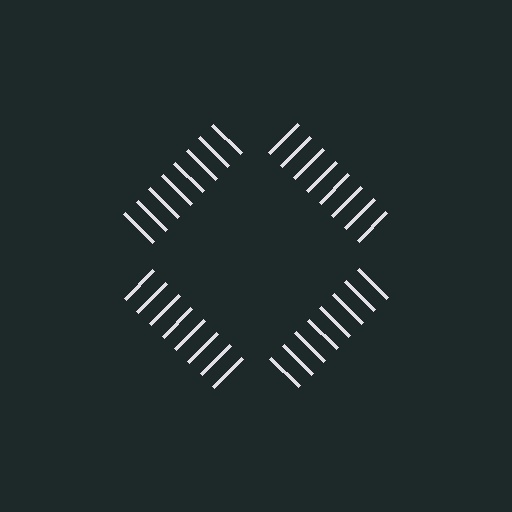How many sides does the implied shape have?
4 sides — the line-ends trace a square.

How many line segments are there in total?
32 — 8 along each of the 4 edges.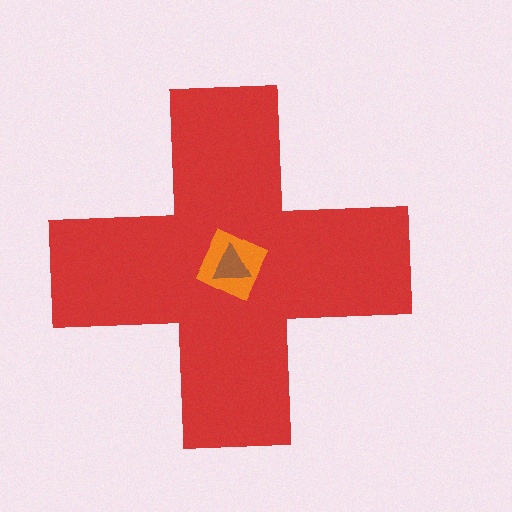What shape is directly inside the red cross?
The orange square.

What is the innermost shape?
The brown triangle.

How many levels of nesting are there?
3.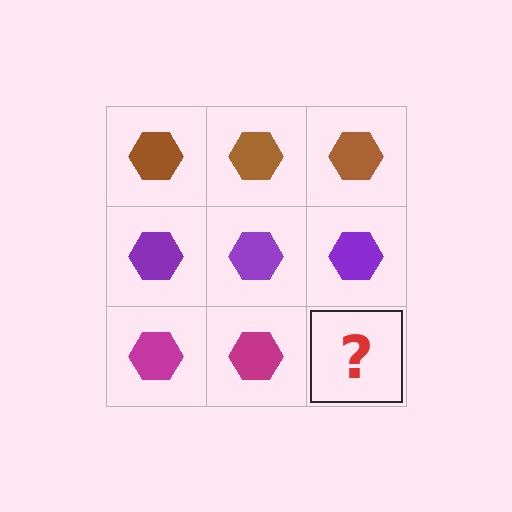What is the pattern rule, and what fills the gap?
The rule is that each row has a consistent color. The gap should be filled with a magenta hexagon.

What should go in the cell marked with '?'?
The missing cell should contain a magenta hexagon.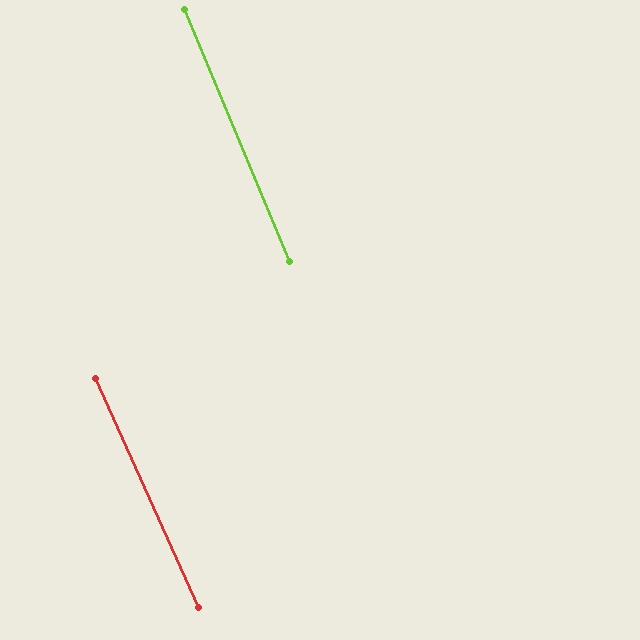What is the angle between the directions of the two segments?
Approximately 2 degrees.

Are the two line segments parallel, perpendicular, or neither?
Parallel — their directions differ by only 1.6°.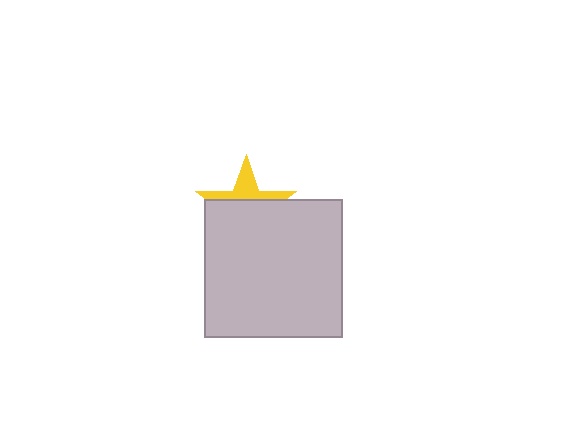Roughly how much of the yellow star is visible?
A small part of it is visible (roughly 37%).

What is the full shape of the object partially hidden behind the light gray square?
The partially hidden object is a yellow star.